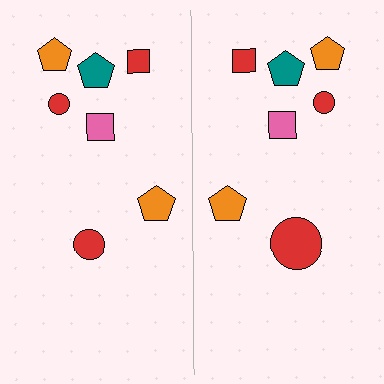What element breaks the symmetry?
The red circle on the right side has a different size than its mirror counterpart.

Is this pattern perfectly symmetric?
No, the pattern is not perfectly symmetric. The red circle on the right side has a different size than its mirror counterpart.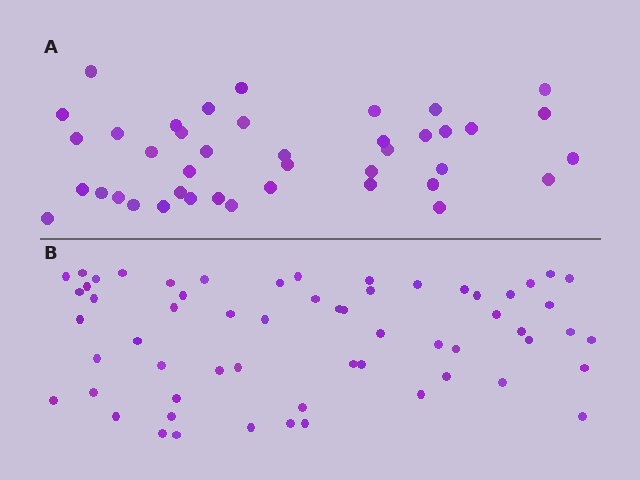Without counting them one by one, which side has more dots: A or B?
Region B (the bottom region) has more dots.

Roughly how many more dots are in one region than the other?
Region B has approximately 20 more dots than region A.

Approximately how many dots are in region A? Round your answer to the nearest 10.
About 40 dots. (The exact count is 41, which rounds to 40.)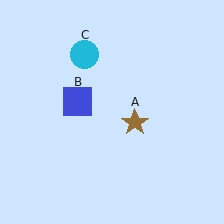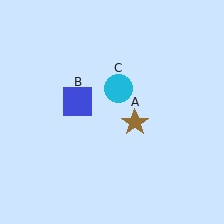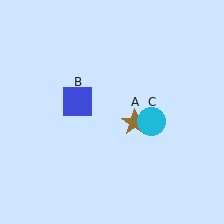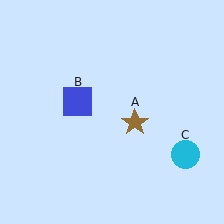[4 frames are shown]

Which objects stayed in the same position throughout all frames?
Brown star (object A) and blue square (object B) remained stationary.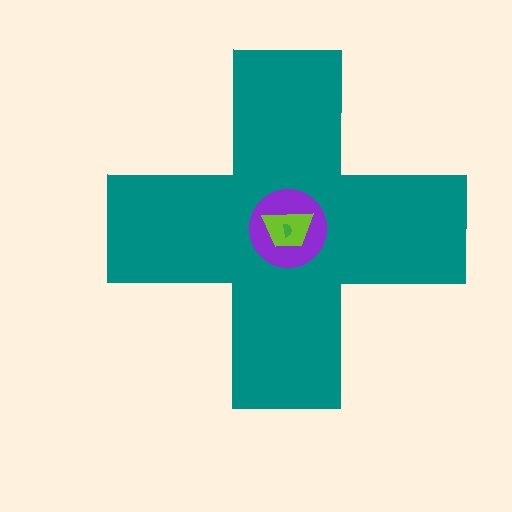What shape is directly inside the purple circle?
The lime trapezoid.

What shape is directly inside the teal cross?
The purple circle.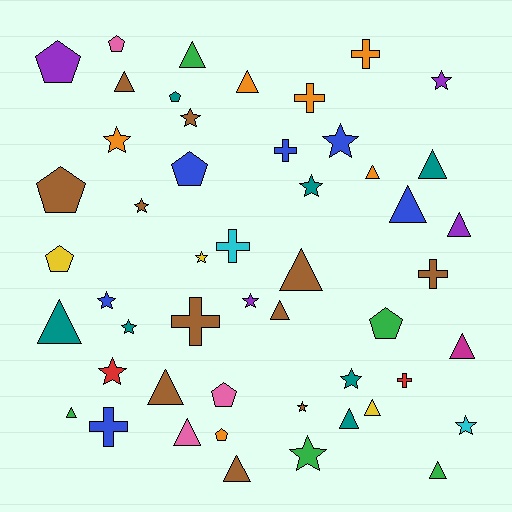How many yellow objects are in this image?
There are 3 yellow objects.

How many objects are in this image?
There are 50 objects.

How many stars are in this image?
There are 15 stars.